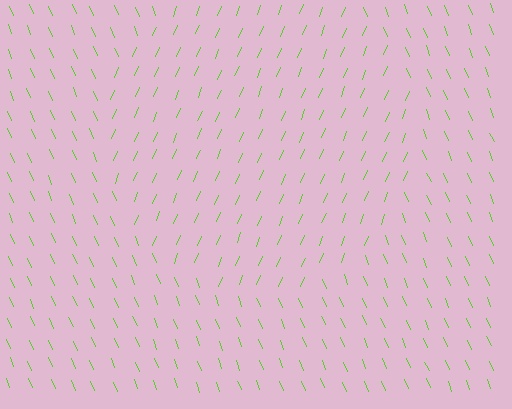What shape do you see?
I see a circle.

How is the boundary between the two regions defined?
The boundary is defined purely by a change in line orientation (approximately 45 degrees difference). All lines are the same color and thickness.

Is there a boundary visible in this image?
Yes, there is a texture boundary formed by a change in line orientation.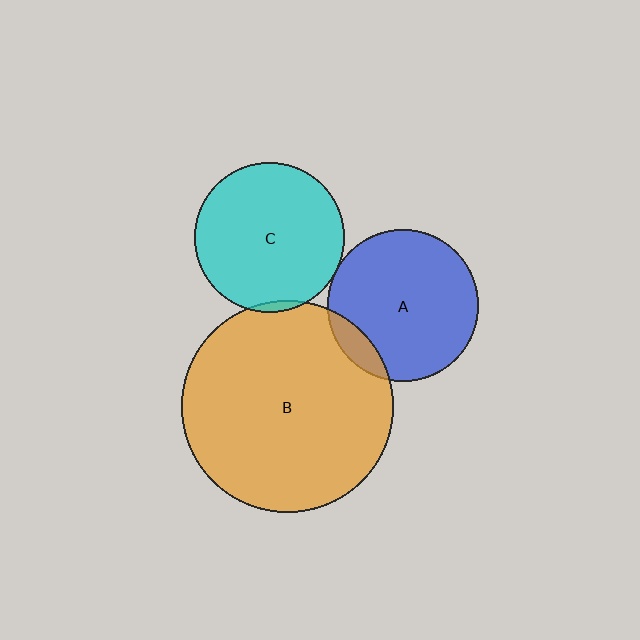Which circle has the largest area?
Circle B (orange).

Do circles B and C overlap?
Yes.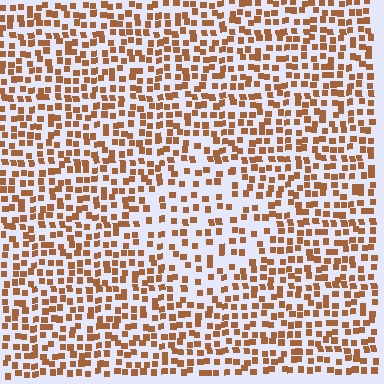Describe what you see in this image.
The image contains small brown elements arranged at two different densities. A diamond-shaped region is visible where the elements are less densely packed than the surrounding area.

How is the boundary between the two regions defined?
The boundary is defined by a change in element density (approximately 1.7x ratio). All elements are the same color, size, and shape.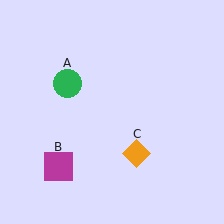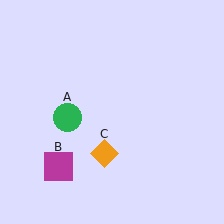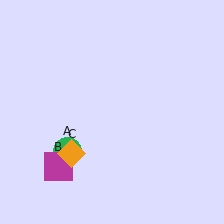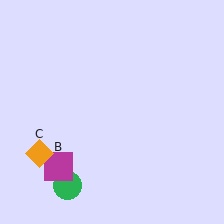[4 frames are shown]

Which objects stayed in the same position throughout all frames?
Magenta square (object B) remained stationary.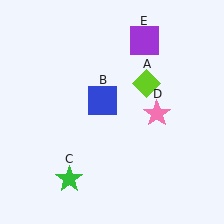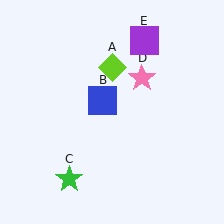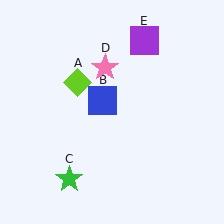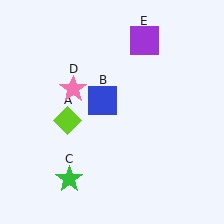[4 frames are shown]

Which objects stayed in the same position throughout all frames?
Blue square (object B) and green star (object C) and purple square (object E) remained stationary.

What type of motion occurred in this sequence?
The lime diamond (object A), pink star (object D) rotated counterclockwise around the center of the scene.